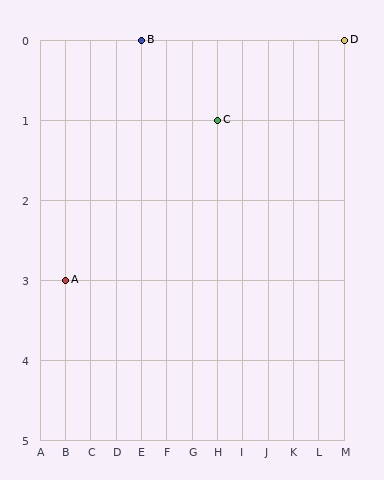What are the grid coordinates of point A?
Point A is at grid coordinates (B, 3).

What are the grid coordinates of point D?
Point D is at grid coordinates (M, 0).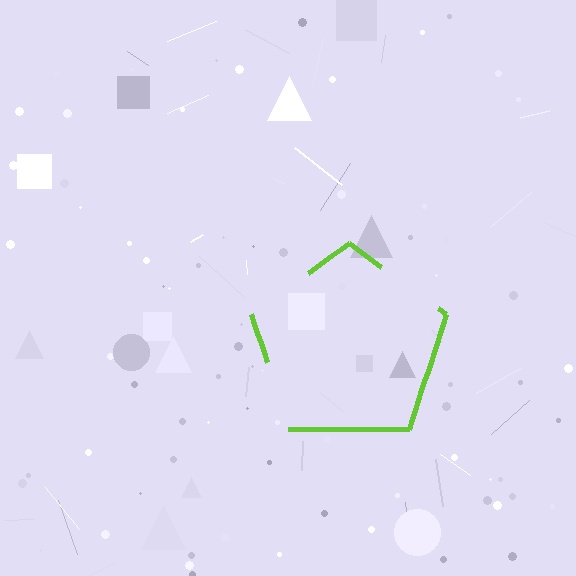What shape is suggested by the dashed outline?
The dashed outline suggests a pentagon.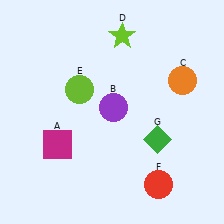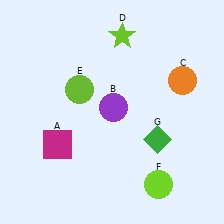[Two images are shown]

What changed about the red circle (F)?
In Image 1, F is red. In Image 2, it changed to lime.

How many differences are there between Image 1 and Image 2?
There is 1 difference between the two images.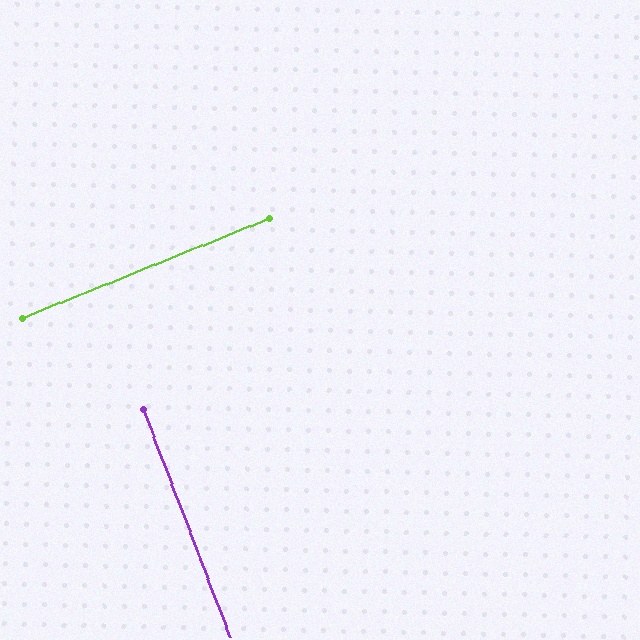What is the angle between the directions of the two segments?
Approximately 89 degrees.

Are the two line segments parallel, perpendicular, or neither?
Perpendicular — they meet at approximately 89°.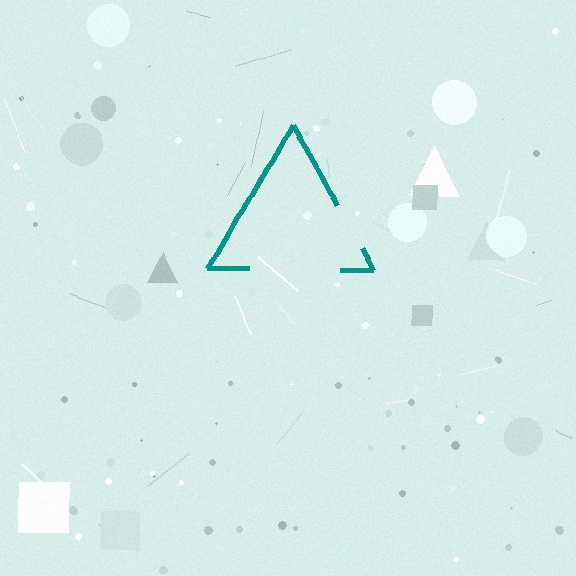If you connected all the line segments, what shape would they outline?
They would outline a triangle.